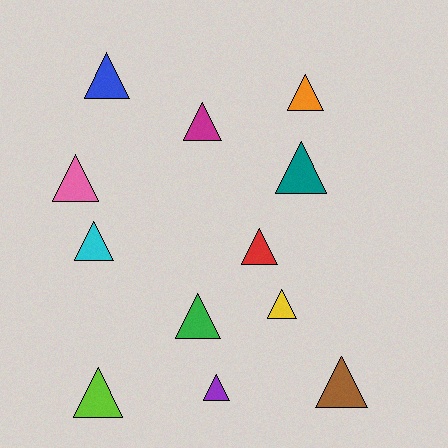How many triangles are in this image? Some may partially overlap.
There are 12 triangles.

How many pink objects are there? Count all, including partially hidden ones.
There is 1 pink object.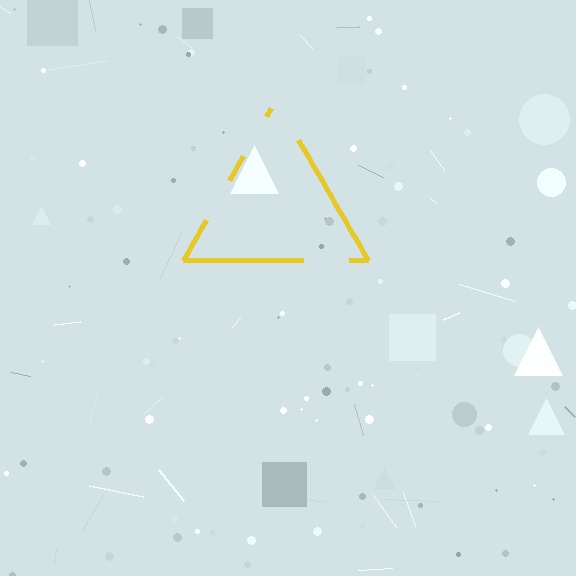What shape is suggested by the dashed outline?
The dashed outline suggests a triangle.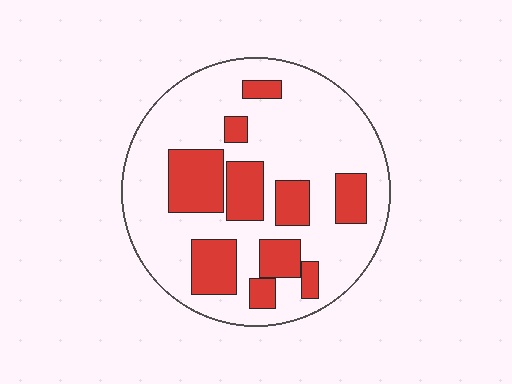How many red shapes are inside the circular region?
10.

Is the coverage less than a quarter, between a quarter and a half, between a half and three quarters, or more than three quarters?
Between a quarter and a half.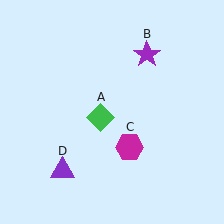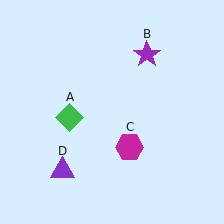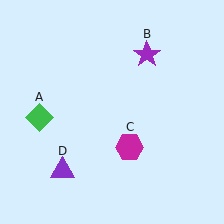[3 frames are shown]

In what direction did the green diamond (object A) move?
The green diamond (object A) moved left.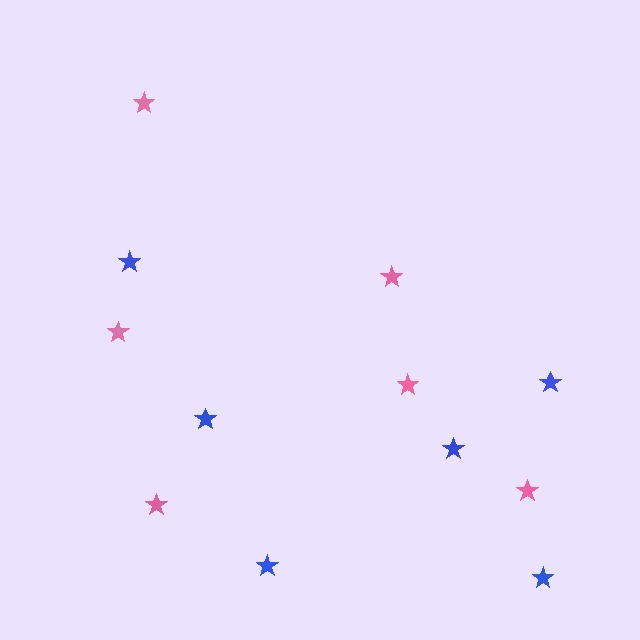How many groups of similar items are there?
There are 2 groups: one group of blue stars (6) and one group of pink stars (6).